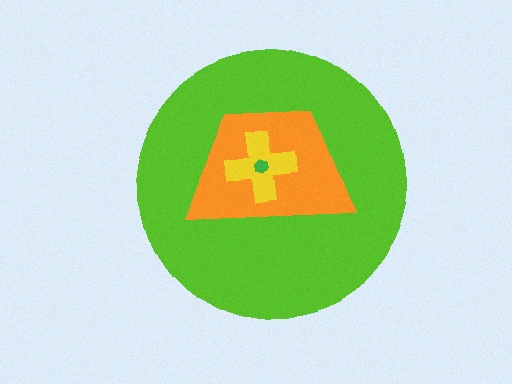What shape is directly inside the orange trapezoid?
The yellow cross.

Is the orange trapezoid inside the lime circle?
Yes.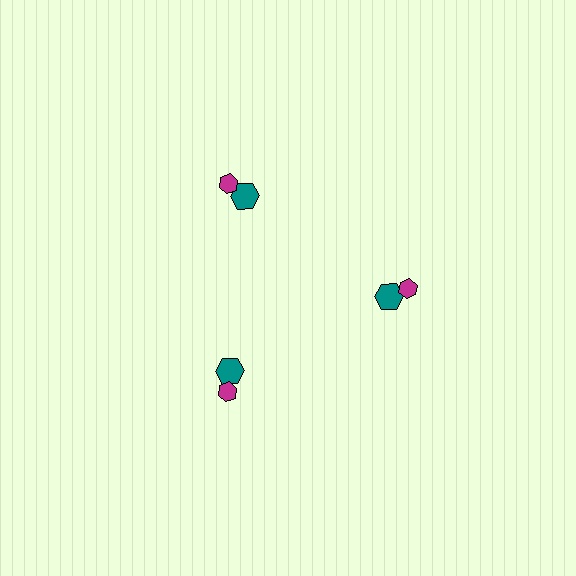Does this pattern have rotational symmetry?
Yes, this pattern has 3-fold rotational symmetry. It looks the same after rotating 120 degrees around the center.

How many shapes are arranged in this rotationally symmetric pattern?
There are 6 shapes, arranged in 3 groups of 2.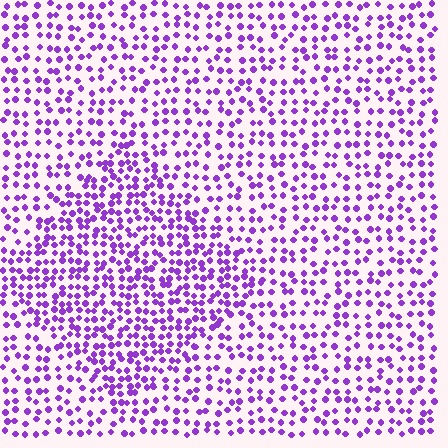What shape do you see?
I see a diamond.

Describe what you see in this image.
The image contains small purple elements arranged at two different densities. A diamond-shaped region is visible where the elements are more densely packed than the surrounding area.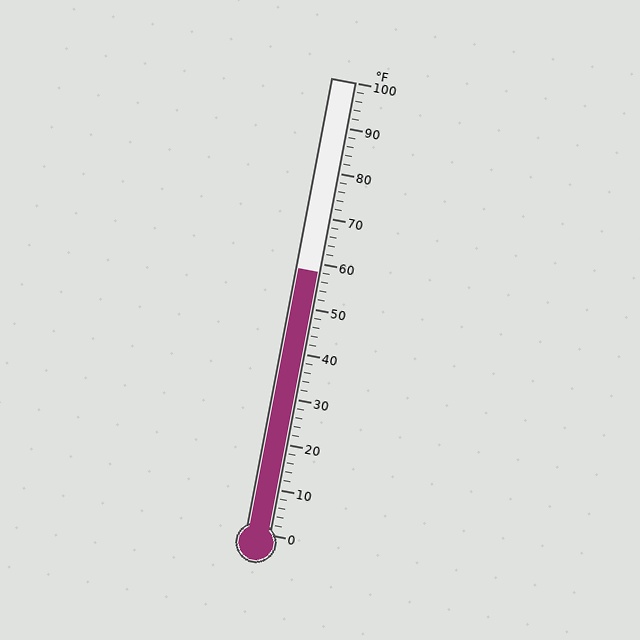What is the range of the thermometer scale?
The thermometer scale ranges from 0°F to 100°F.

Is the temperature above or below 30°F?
The temperature is above 30°F.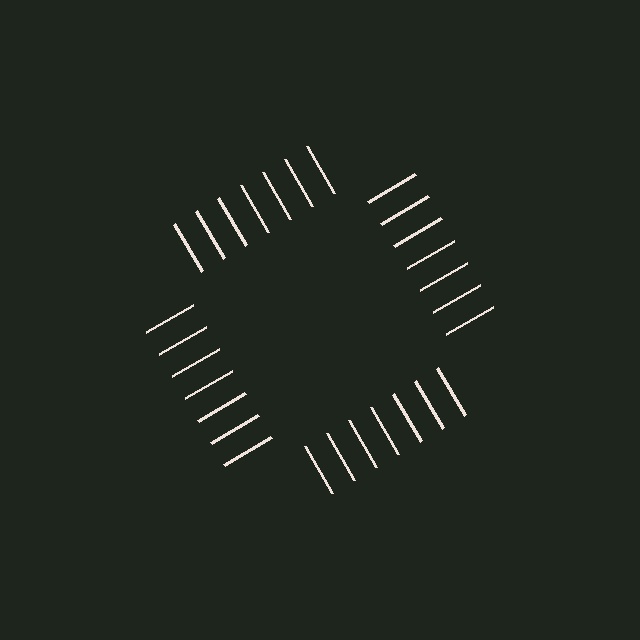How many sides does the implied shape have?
4 sides — the line-ends trace a square.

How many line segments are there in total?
28 — 7 along each of the 4 edges.